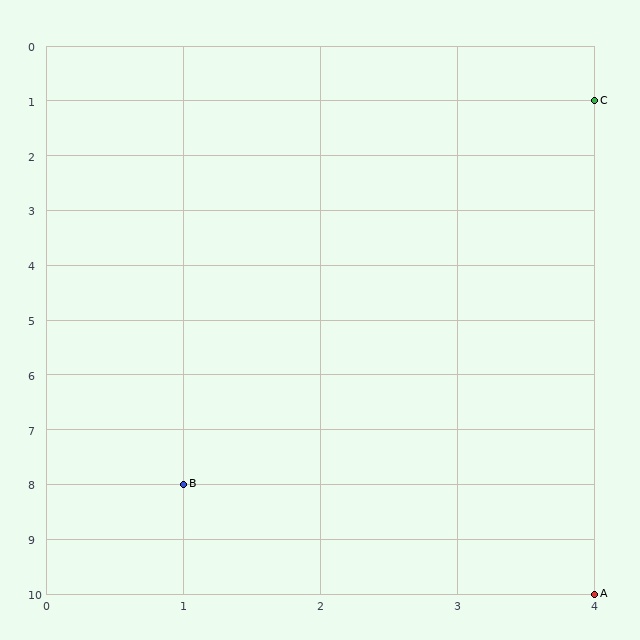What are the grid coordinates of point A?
Point A is at grid coordinates (4, 10).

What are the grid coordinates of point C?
Point C is at grid coordinates (4, 1).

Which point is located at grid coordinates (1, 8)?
Point B is at (1, 8).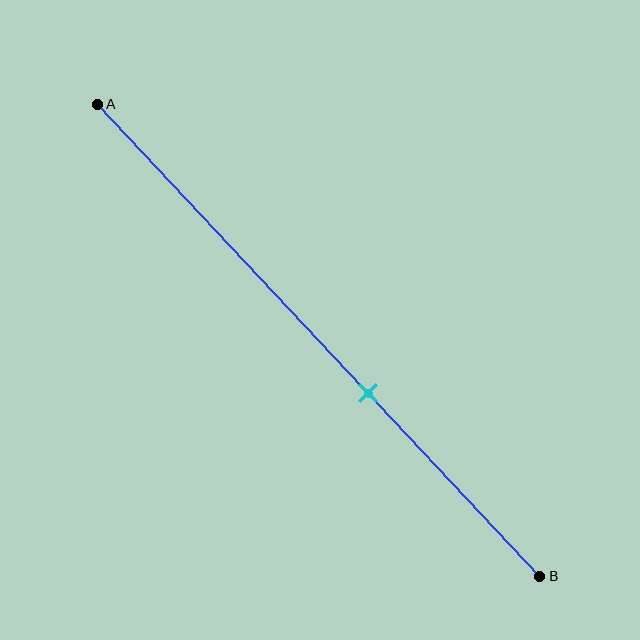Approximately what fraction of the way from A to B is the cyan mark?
The cyan mark is approximately 60% of the way from A to B.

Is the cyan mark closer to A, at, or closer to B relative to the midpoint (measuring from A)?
The cyan mark is closer to point B than the midpoint of segment AB.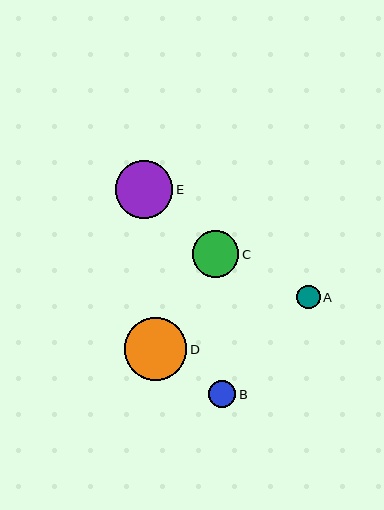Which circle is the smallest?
Circle A is the smallest with a size of approximately 23 pixels.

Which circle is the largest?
Circle D is the largest with a size of approximately 62 pixels.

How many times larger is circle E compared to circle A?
Circle E is approximately 2.5 times the size of circle A.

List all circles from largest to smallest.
From largest to smallest: D, E, C, B, A.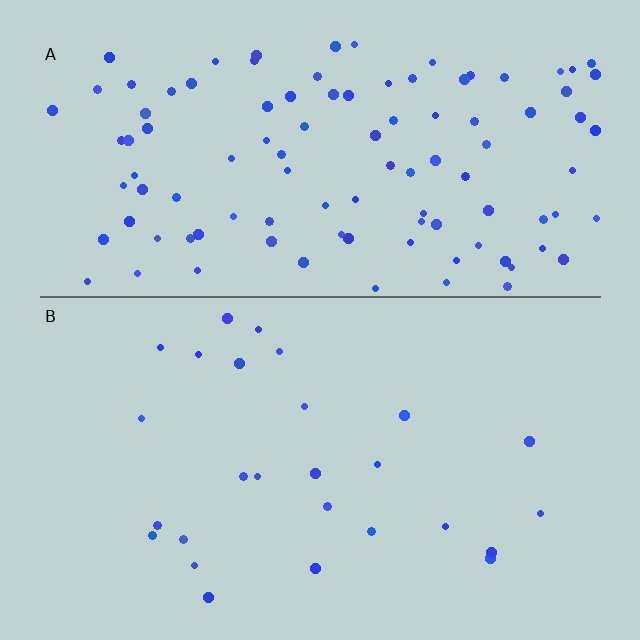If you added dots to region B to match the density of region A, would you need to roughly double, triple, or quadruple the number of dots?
Approximately quadruple.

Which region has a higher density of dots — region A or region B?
A (the top).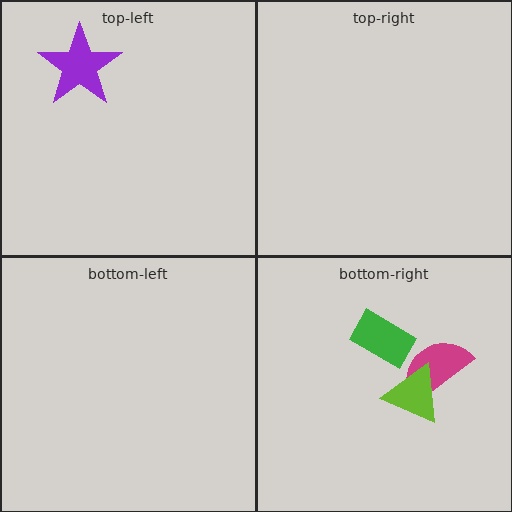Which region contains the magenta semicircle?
The bottom-right region.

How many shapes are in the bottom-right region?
3.